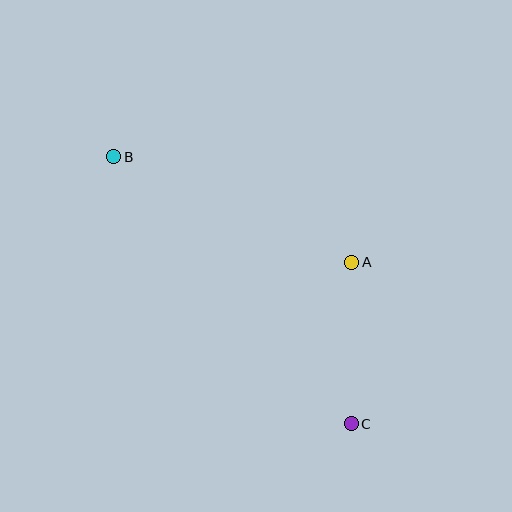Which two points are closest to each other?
Points A and C are closest to each other.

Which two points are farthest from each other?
Points B and C are farthest from each other.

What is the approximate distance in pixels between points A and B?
The distance between A and B is approximately 260 pixels.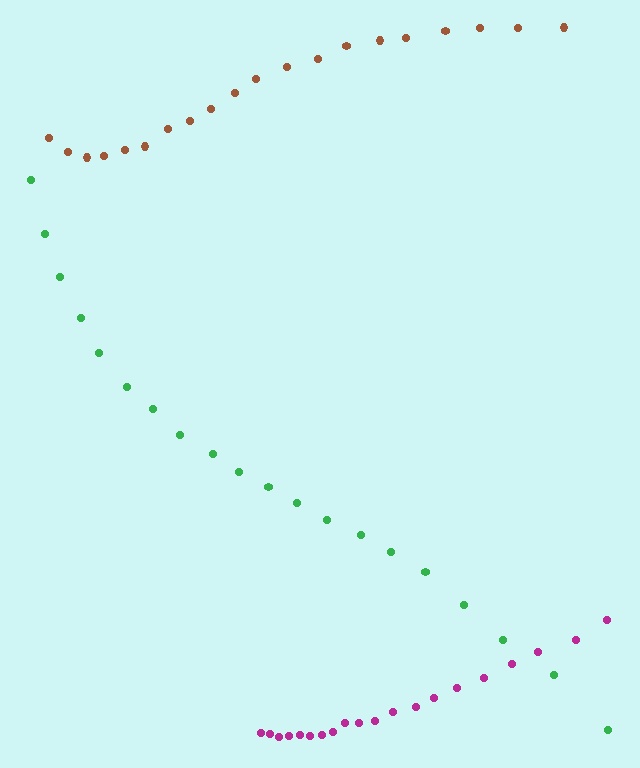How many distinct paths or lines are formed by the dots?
There are 3 distinct paths.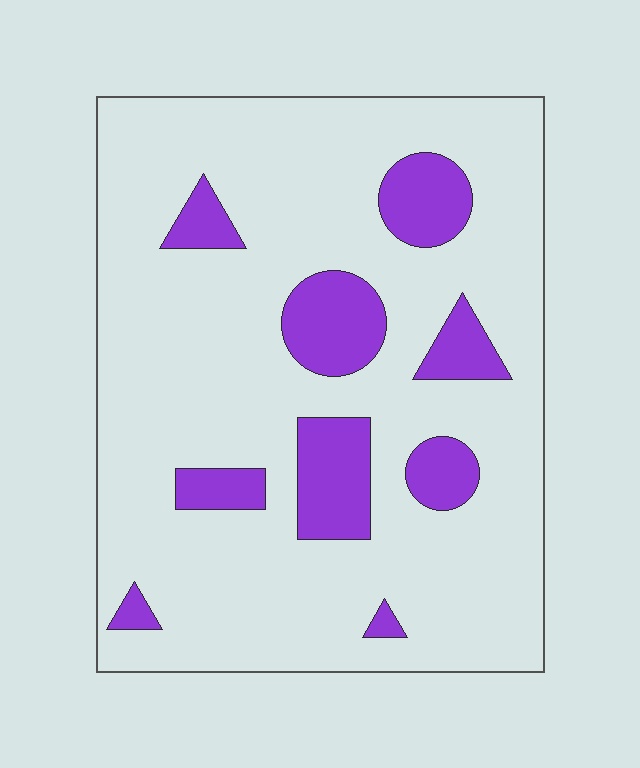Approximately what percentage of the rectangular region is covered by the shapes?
Approximately 15%.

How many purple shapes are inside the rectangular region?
9.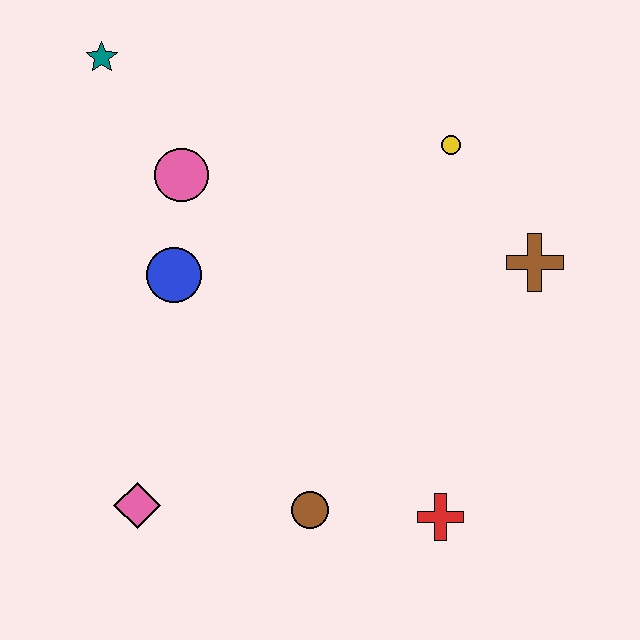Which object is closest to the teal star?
The pink circle is closest to the teal star.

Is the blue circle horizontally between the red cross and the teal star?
Yes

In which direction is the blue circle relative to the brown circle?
The blue circle is above the brown circle.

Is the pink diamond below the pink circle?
Yes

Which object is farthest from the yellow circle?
The pink diamond is farthest from the yellow circle.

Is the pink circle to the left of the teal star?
No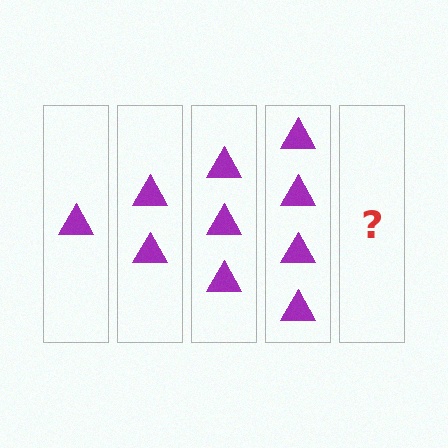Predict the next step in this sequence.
The next step is 5 triangles.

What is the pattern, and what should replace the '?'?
The pattern is that each step adds one more triangle. The '?' should be 5 triangles.